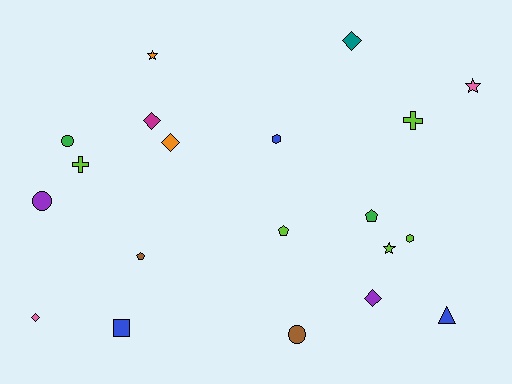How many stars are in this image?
There are 3 stars.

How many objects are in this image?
There are 20 objects.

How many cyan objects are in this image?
There are no cyan objects.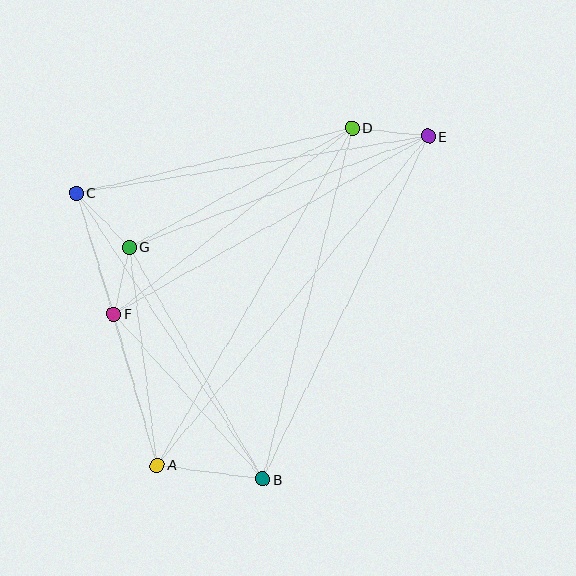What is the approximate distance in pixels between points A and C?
The distance between A and C is approximately 284 pixels.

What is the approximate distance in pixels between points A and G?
The distance between A and G is approximately 220 pixels.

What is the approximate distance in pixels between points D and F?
The distance between D and F is approximately 302 pixels.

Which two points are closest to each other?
Points F and G are closest to each other.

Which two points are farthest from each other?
Points A and E are farthest from each other.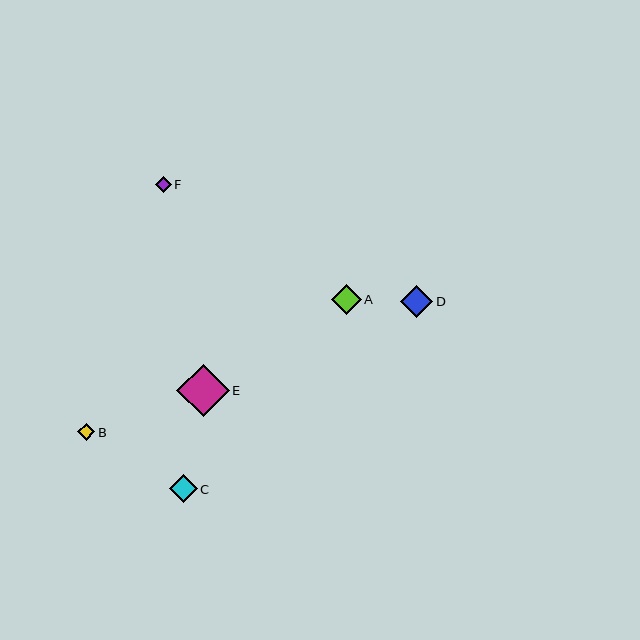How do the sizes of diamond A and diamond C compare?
Diamond A and diamond C are approximately the same size.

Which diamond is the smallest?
Diamond F is the smallest with a size of approximately 15 pixels.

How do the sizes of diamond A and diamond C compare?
Diamond A and diamond C are approximately the same size.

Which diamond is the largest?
Diamond E is the largest with a size of approximately 52 pixels.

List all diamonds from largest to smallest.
From largest to smallest: E, D, A, C, B, F.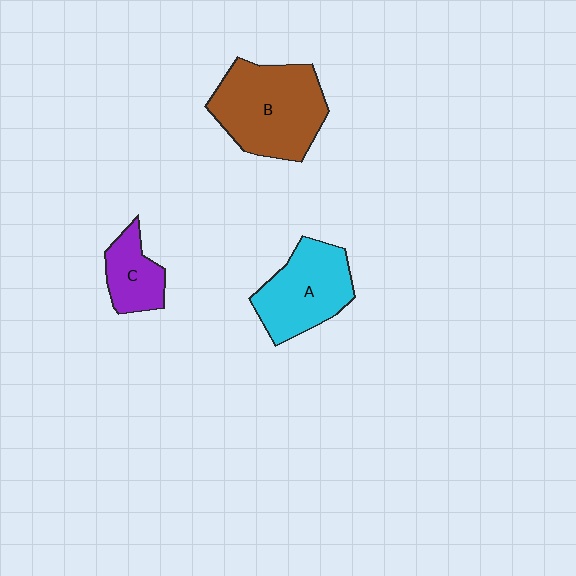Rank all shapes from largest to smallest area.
From largest to smallest: B (brown), A (cyan), C (purple).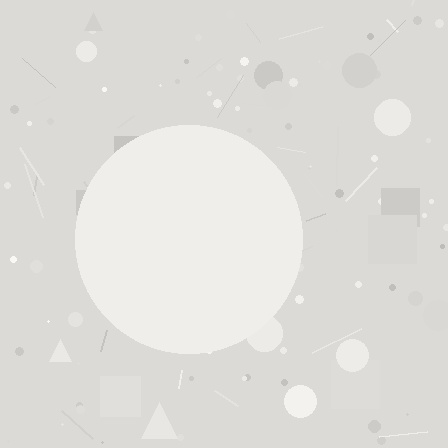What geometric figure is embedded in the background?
A circle is embedded in the background.